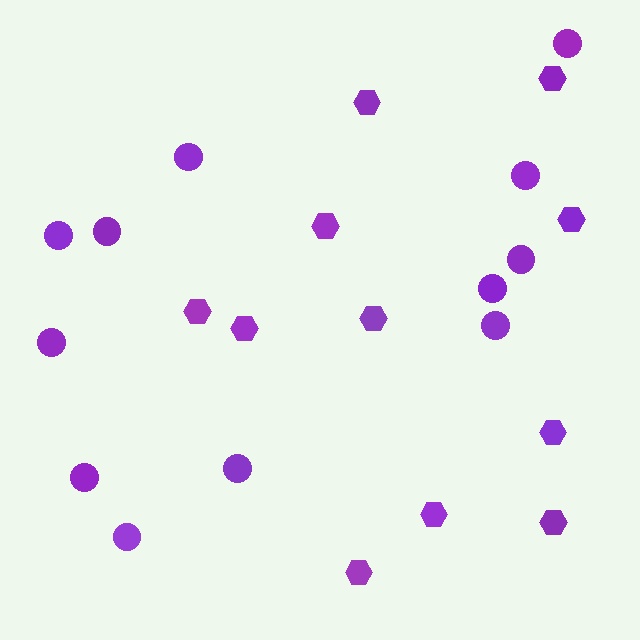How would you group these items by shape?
There are 2 groups: one group of circles (12) and one group of hexagons (11).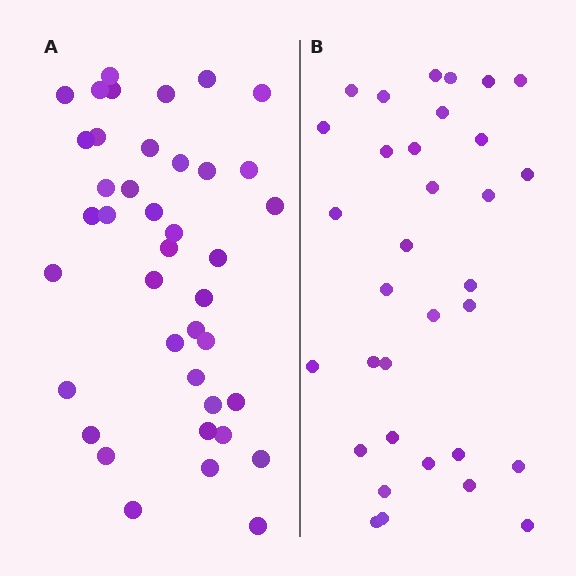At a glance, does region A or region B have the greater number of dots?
Region A (the left region) has more dots.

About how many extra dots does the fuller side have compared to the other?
Region A has roughly 8 or so more dots than region B.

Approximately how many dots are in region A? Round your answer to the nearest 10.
About 40 dots.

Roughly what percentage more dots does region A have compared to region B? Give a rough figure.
About 20% more.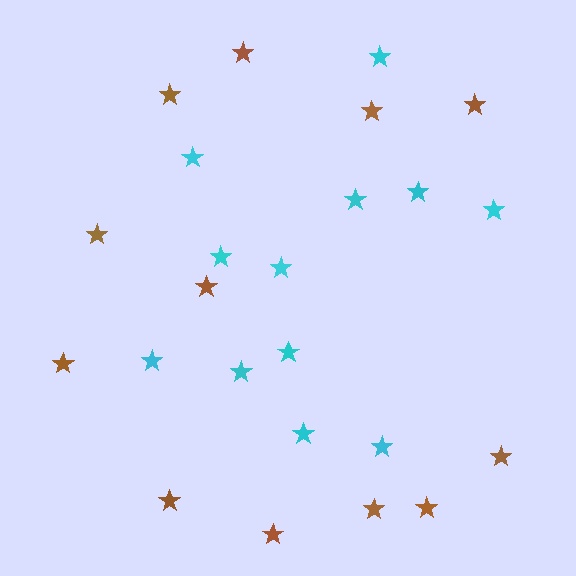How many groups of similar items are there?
There are 2 groups: one group of cyan stars (12) and one group of brown stars (12).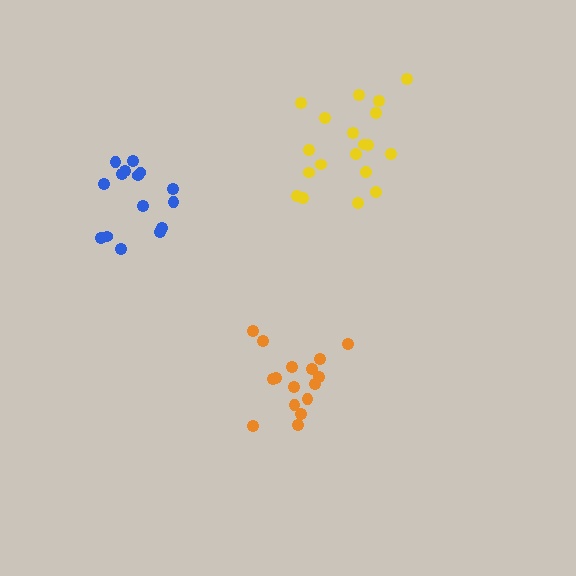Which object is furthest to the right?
The yellow cluster is rightmost.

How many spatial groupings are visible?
There are 3 spatial groupings.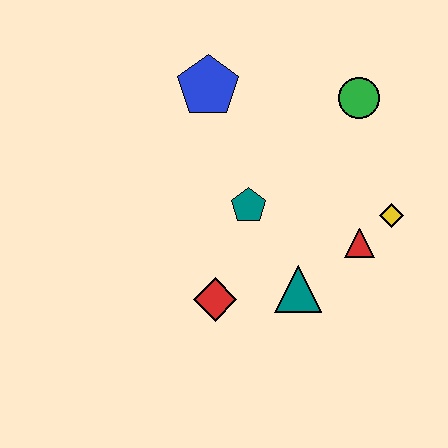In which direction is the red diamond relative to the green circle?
The red diamond is below the green circle.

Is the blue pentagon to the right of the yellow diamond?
No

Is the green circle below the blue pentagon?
Yes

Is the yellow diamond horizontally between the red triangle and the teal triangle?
No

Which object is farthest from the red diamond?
The green circle is farthest from the red diamond.